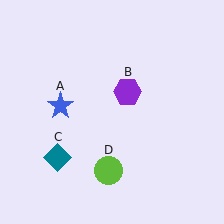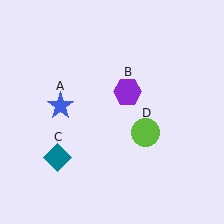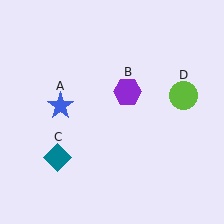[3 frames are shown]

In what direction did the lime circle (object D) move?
The lime circle (object D) moved up and to the right.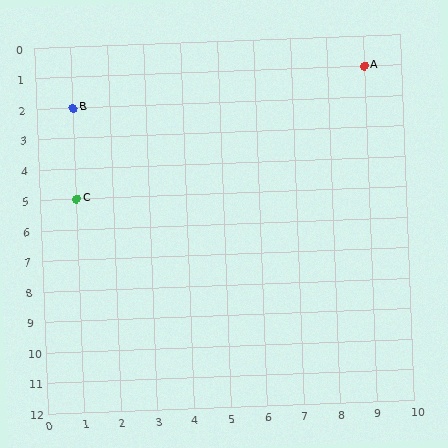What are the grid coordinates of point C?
Point C is at grid coordinates (1, 5).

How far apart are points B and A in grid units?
Points B and A are 8 columns and 1 row apart (about 8.1 grid units diagonally).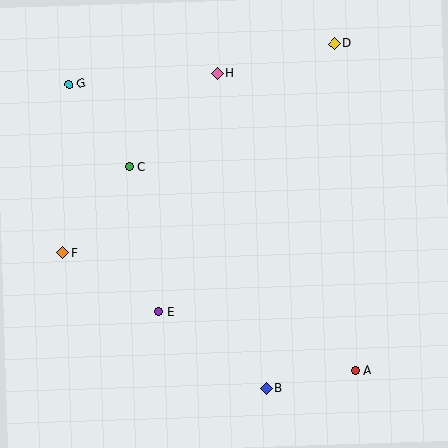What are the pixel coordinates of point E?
Point E is at (159, 312).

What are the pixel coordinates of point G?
Point G is at (69, 84).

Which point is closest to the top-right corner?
Point D is closest to the top-right corner.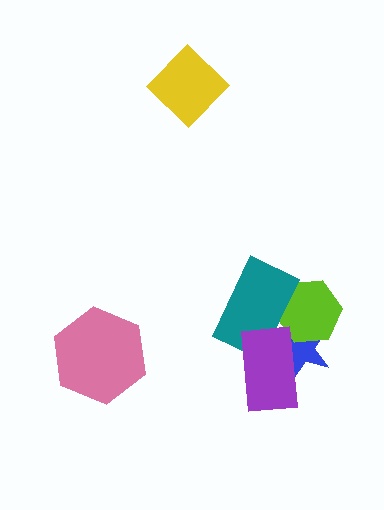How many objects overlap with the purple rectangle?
2 objects overlap with the purple rectangle.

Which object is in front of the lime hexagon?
The teal rectangle is in front of the lime hexagon.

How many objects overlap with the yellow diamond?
0 objects overlap with the yellow diamond.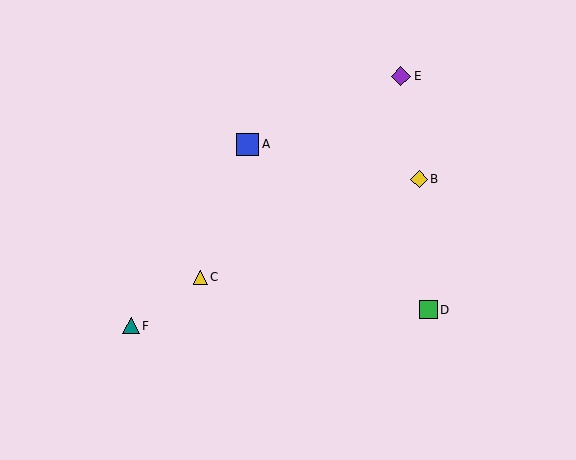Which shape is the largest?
The blue square (labeled A) is the largest.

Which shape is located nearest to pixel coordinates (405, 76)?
The purple diamond (labeled E) at (401, 76) is nearest to that location.